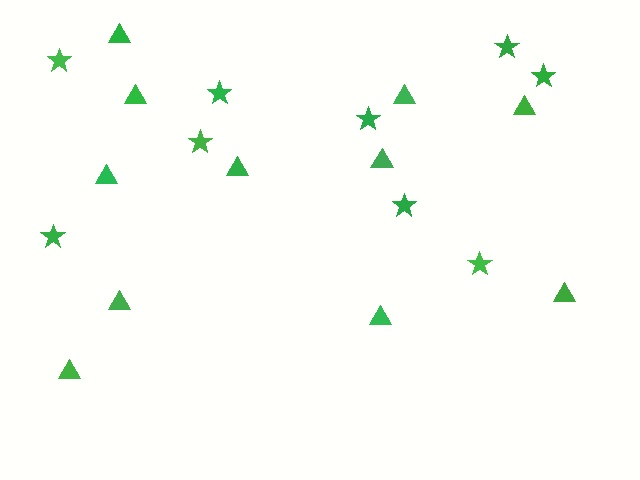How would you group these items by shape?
There are 2 groups: one group of stars (9) and one group of triangles (11).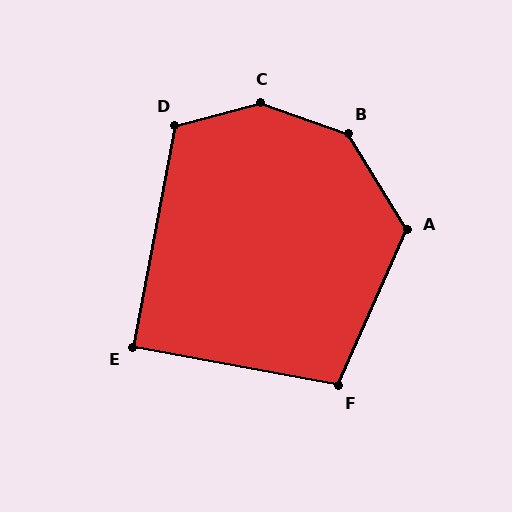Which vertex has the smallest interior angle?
E, at approximately 90 degrees.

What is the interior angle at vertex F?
Approximately 103 degrees (obtuse).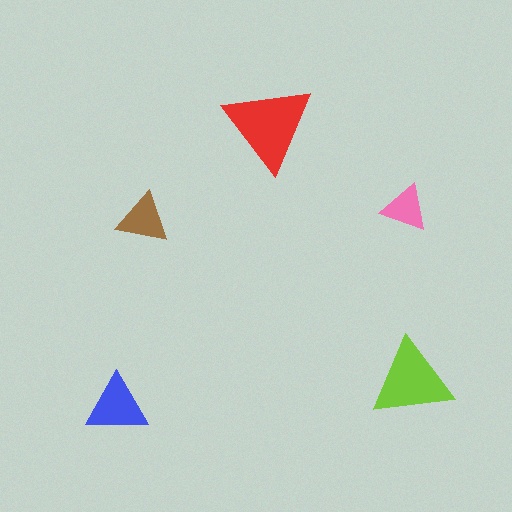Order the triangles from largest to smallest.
the red one, the lime one, the blue one, the brown one, the pink one.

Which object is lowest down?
The blue triangle is bottommost.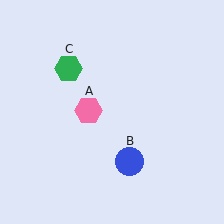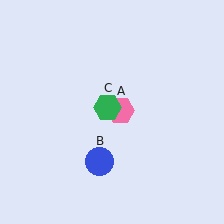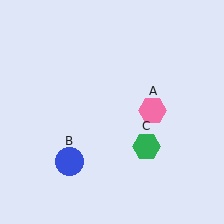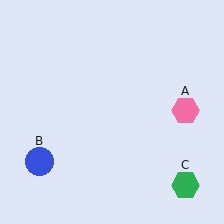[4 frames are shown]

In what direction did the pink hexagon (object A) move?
The pink hexagon (object A) moved right.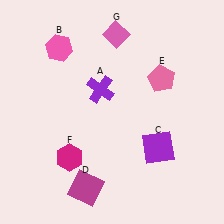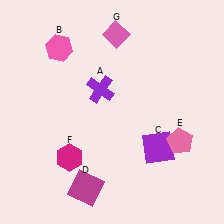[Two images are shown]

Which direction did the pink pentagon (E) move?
The pink pentagon (E) moved down.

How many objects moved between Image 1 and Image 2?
1 object moved between the two images.